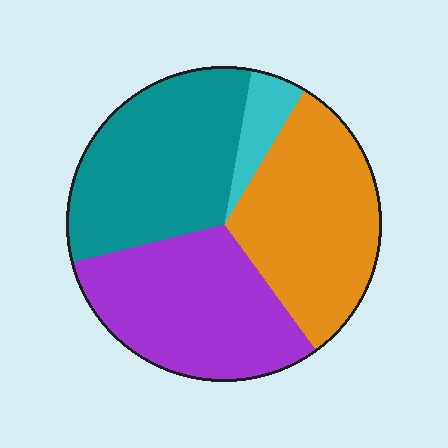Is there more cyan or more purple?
Purple.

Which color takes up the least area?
Cyan, at roughly 5%.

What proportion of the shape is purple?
Purple takes up about one third (1/3) of the shape.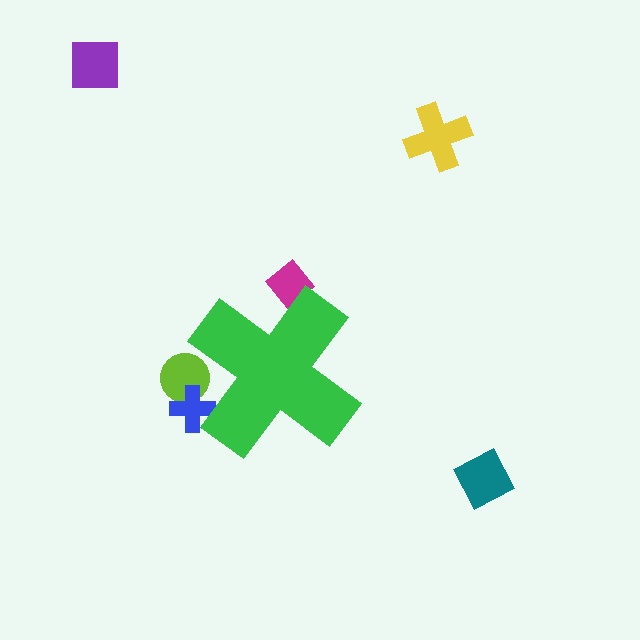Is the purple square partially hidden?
No, the purple square is fully visible.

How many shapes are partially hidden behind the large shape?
3 shapes are partially hidden.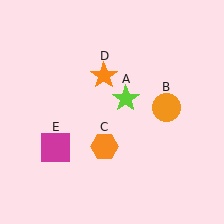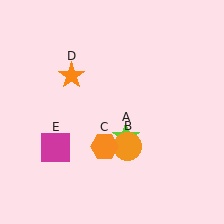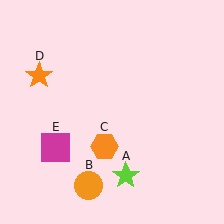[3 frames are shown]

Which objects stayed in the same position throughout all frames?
Orange hexagon (object C) and magenta square (object E) remained stationary.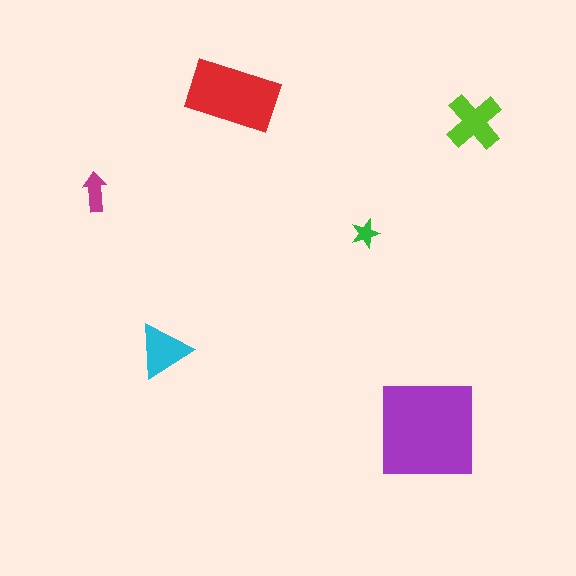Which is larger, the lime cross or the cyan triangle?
The lime cross.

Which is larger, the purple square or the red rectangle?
The purple square.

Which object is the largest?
The purple square.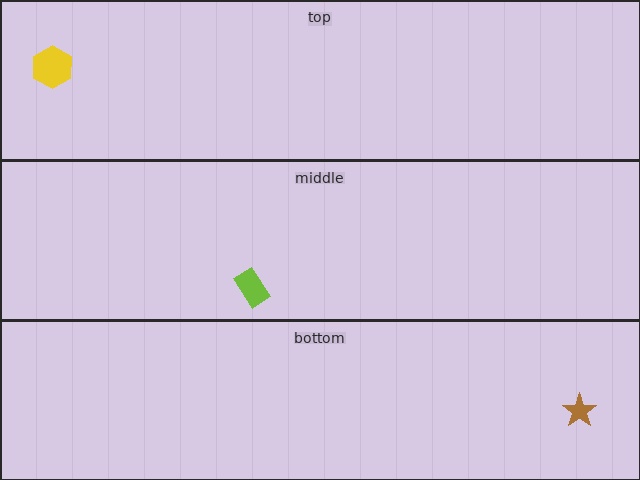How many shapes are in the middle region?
1.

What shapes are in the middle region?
The lime rectangle.